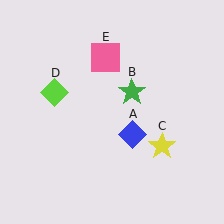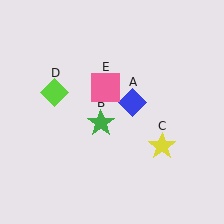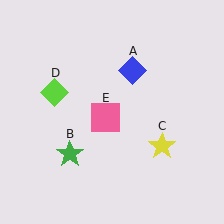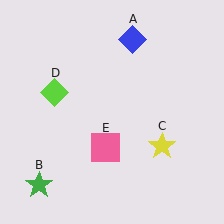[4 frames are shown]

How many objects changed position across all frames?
3 objects changed position: blue diamond (object A), green star (object B), pink square (object E).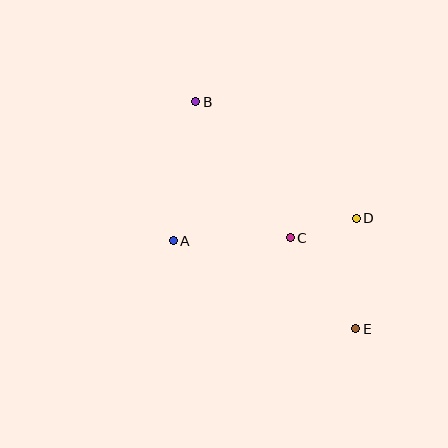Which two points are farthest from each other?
Points B and E are farthest from each other.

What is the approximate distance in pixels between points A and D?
The distance between A and D is approximately 184 pixels.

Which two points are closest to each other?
Points C and D are closest to each other.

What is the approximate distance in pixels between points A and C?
The distance between A and C is approximately 117 pixels.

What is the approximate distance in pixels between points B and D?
The distance between B and D is approximately 198 pixels.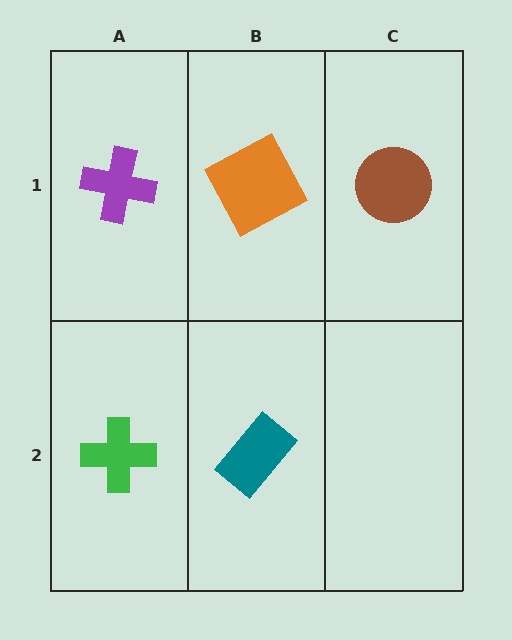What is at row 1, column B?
An orange square.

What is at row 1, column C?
A brown circle.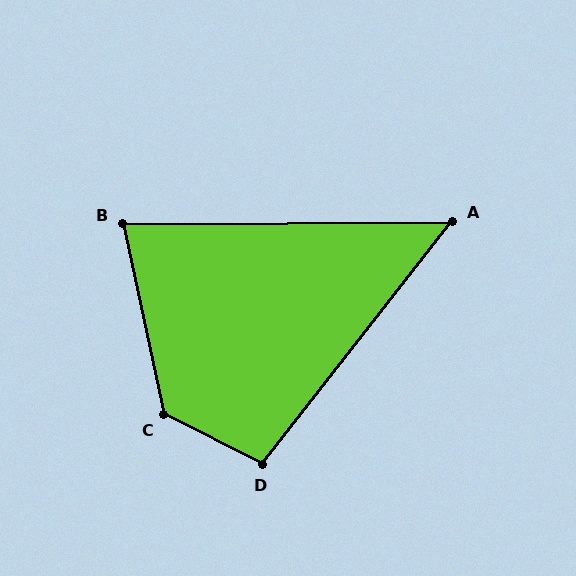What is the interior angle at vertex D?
Approximately 102 degrees (obtuse).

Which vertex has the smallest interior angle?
A, at approximately 52 degrees.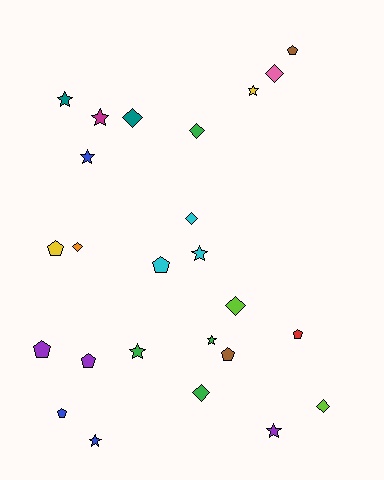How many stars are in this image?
There are 9 stars.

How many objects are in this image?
There are 25 objects.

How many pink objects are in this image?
There is 1 pink object.